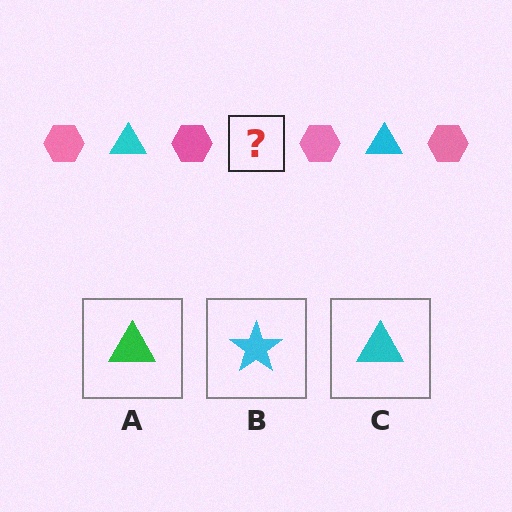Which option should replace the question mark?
Option C.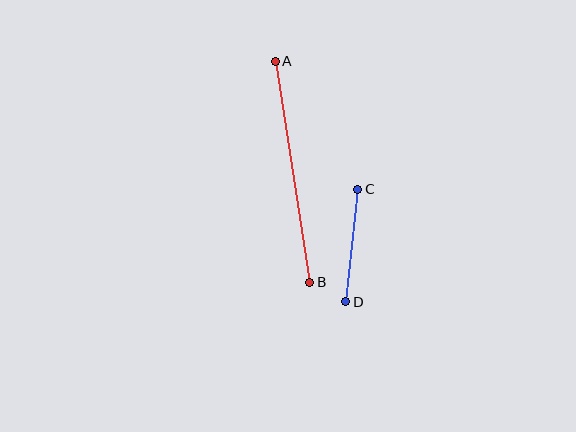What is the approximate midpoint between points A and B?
The midpoint is at approximately (293, 172) pixels.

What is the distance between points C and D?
The distance is approximately 113 pixels.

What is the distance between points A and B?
The distance is approximately 224 pixels.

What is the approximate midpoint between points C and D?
The midpoint is at approximately (352, 246) pixels.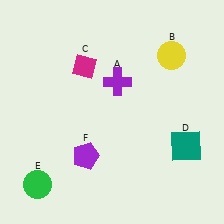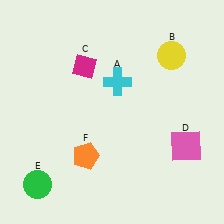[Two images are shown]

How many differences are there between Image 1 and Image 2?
There are 3 differences between the two images.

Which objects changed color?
A changed from purple to cyan. D changed from teal to pink. F changed from purple to orange.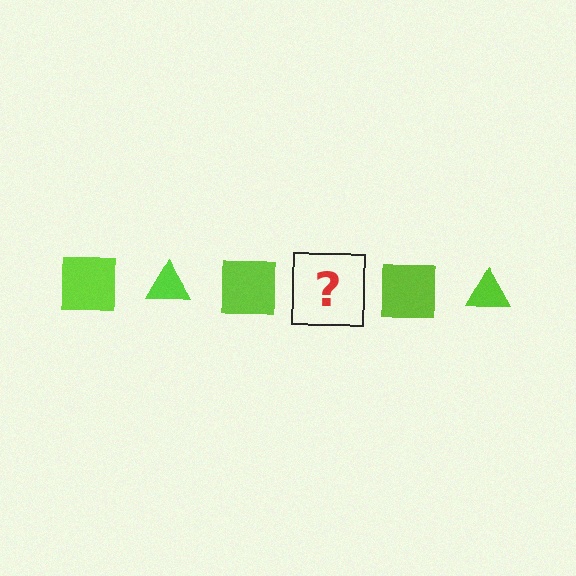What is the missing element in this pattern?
The missing element is a lime triangle.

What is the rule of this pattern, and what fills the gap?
The rule is that the pattern cycles through square, triangle shapes in lime. The gap should be filled with a lime triangle.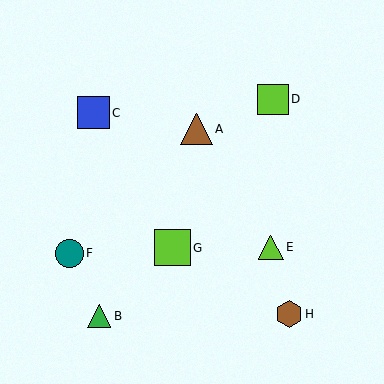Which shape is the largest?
The lime square (labeled G) is the largest.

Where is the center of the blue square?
The center of the blue square is at (93, 113).